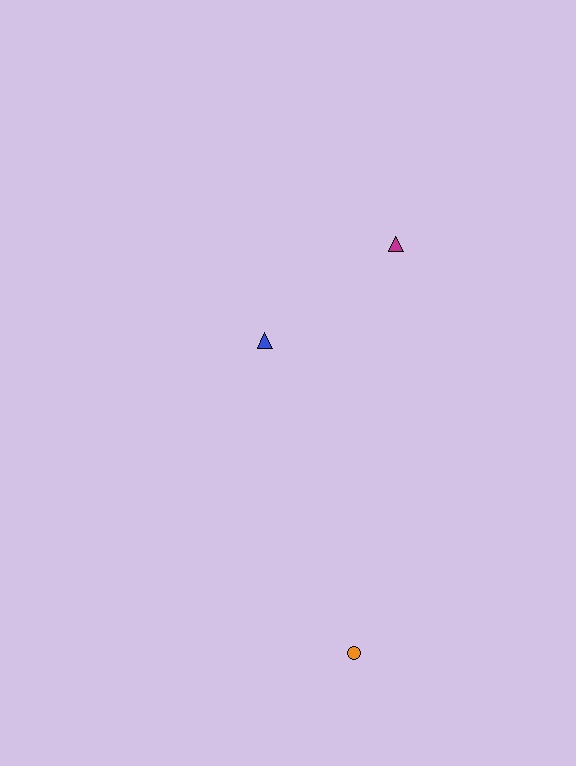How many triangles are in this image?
There are 2 triangles.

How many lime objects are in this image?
There are no lime objects.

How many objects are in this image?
There are 3 objects.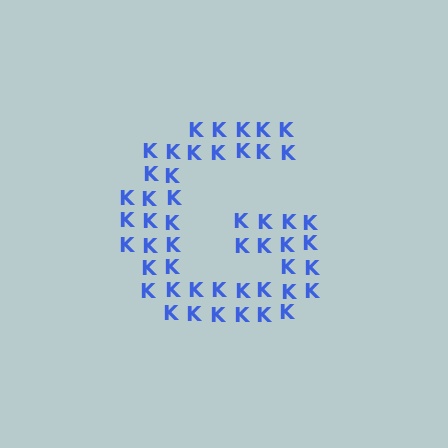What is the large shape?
The large shape is the letter G.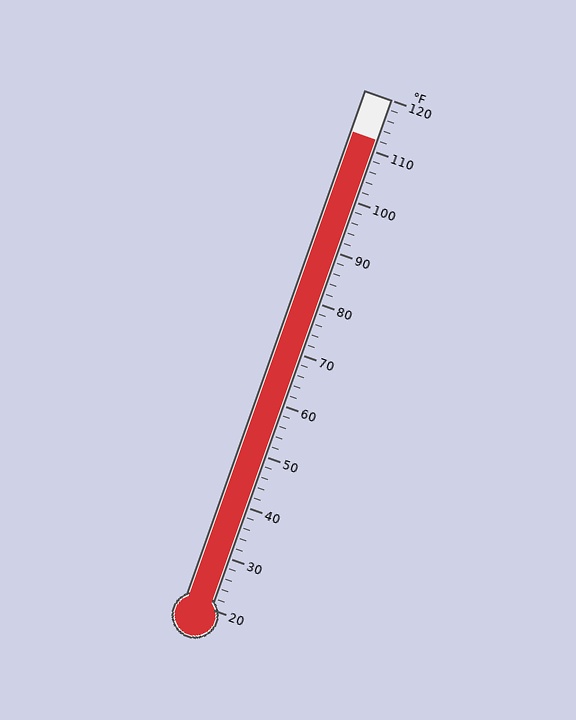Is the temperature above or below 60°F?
The temperature is above 60°F.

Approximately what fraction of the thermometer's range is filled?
The thermometer is filled to approximately 90% of its range.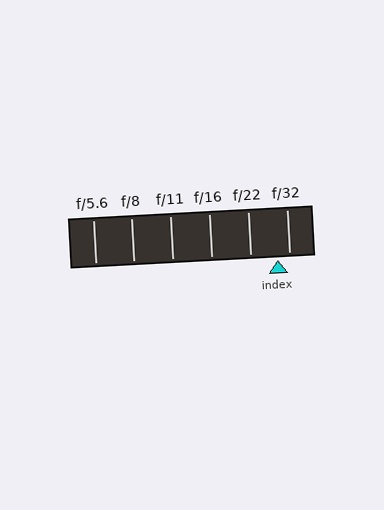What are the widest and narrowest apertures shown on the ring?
The widest aperture shown is f/5.6 and the narrowest is f/32.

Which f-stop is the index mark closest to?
The index mark is closest to f/32.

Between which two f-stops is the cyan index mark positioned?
The index mark is between f/22 and f/32.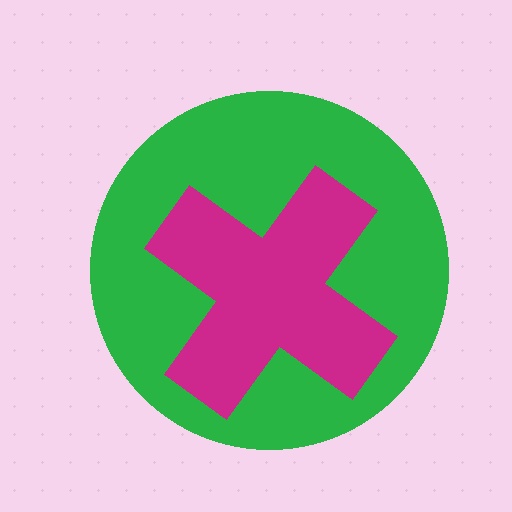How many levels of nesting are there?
2.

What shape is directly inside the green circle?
The magenta cross.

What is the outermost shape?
The green circle.